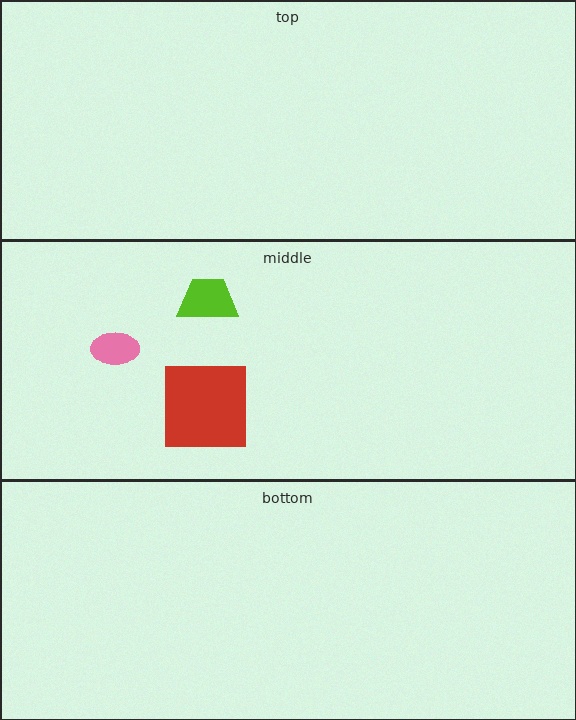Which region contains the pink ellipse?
The middle region.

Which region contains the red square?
The middle region.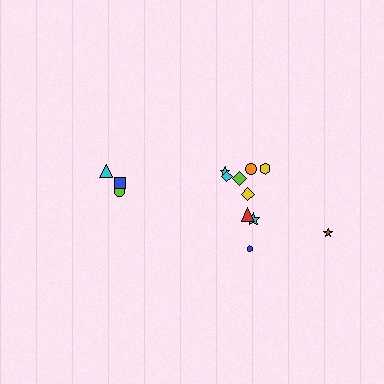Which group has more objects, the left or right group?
The right group.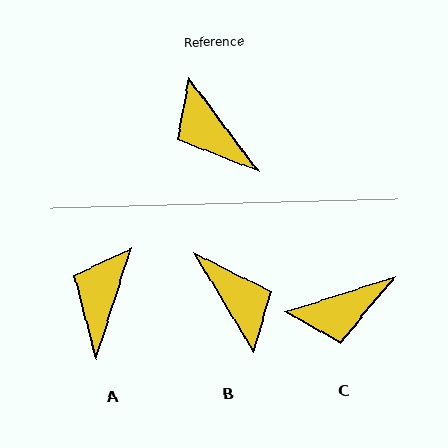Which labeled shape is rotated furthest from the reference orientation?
B, about 175 degrees away.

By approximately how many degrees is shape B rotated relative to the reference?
Approximately 175 degrees counter-clockwise.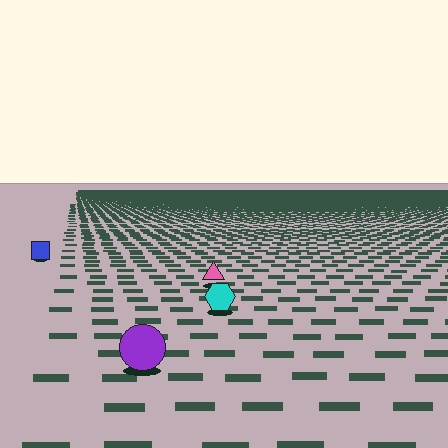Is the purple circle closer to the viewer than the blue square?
Yes. The purple circle is closer — you can tell from the texture gradient: the ground texture is coarser near it.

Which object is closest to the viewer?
The purple circle is closest. The texture marks near it are larger and more spread out.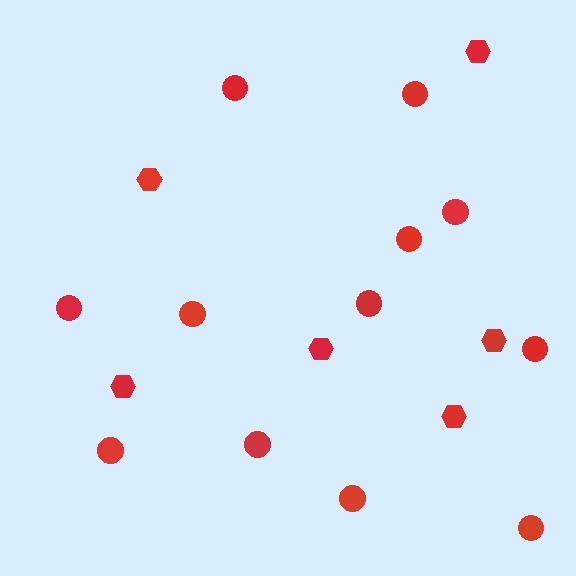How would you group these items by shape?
There are 2 groups: one group of circles (12) and one group of hexagons (6).